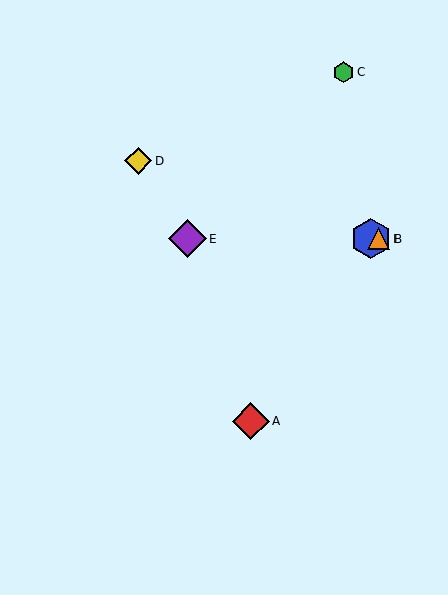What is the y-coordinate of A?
Object A is at y≈421.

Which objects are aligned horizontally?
Objects B, E, F are aligned horizontally.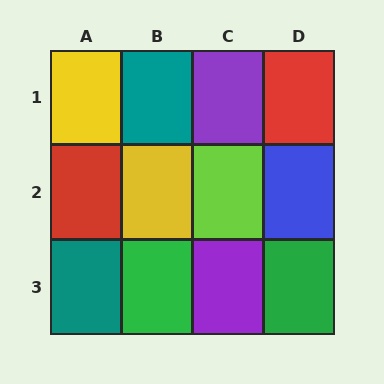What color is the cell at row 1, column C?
Purple.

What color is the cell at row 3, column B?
Green.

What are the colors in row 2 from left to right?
Red, yellow, lime, blue.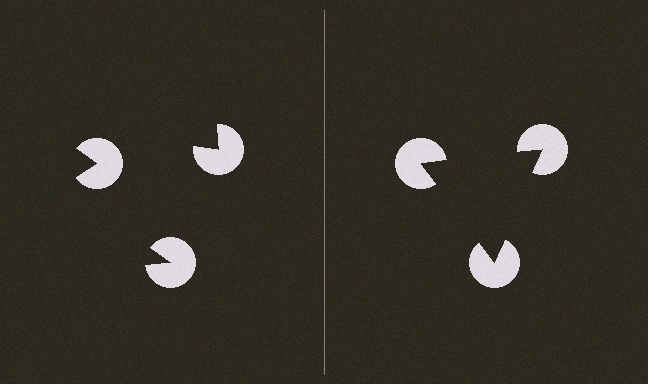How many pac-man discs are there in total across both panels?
6 — 3 on each side.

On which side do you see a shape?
An illusory triangle appears on the right side. On the left side the wedge cuts are rotated, so no coherent shape forms.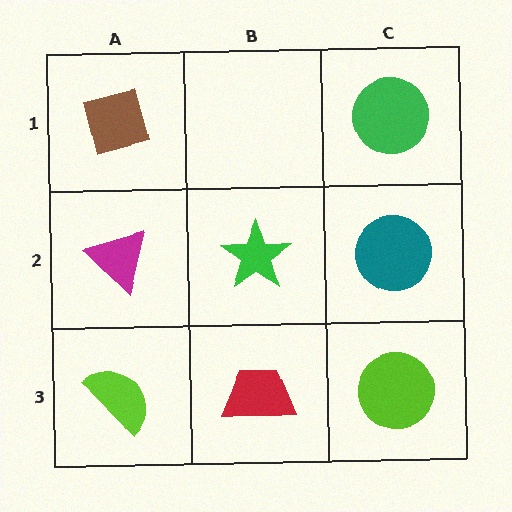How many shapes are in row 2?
3 shapes.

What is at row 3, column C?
A lime circle.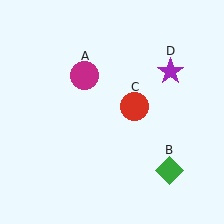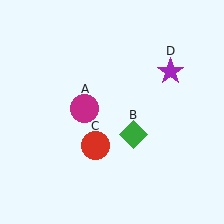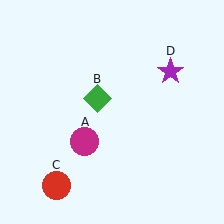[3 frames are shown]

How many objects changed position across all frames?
3 objects changed position: magenta circle (object A), green diamond (object B), red circle (object C).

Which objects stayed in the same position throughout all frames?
Purple star (object D) remained stationary.